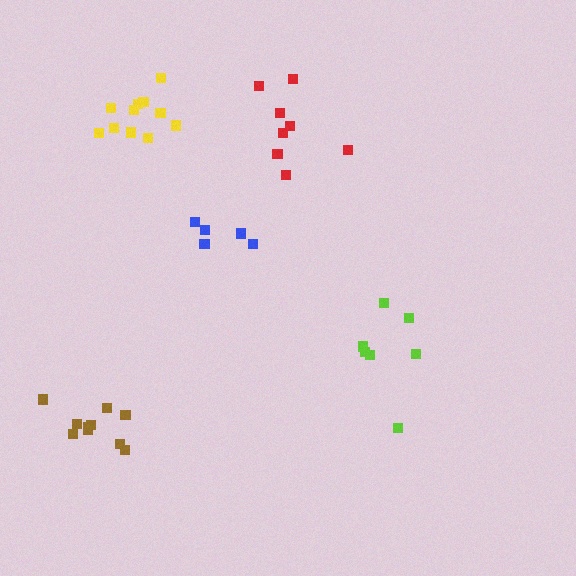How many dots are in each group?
Group 1: 7 dots, Group 2: 11 dots, Group 3: 5 dots, Group 4: 8 dots, Group 5: 10 dots (41 total).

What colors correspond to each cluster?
The clusters are colored: lime, yellow, blue, red, brown.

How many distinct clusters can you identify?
There are 5 distinct clusters.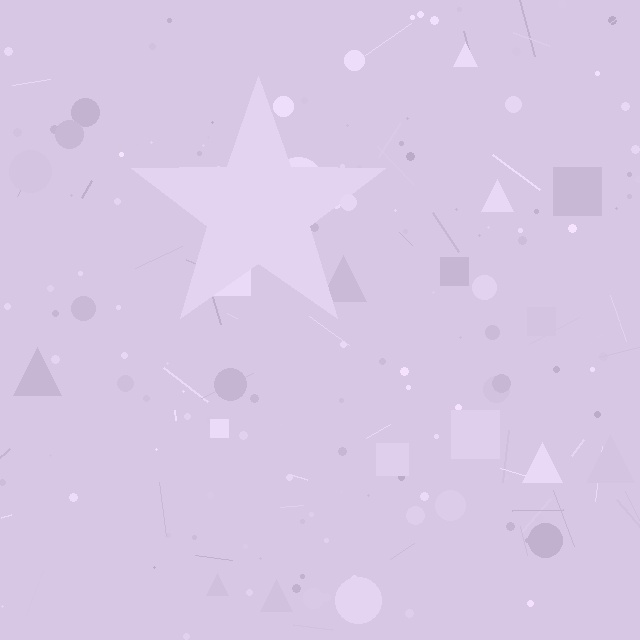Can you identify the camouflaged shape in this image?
The camouflaged shape is a star.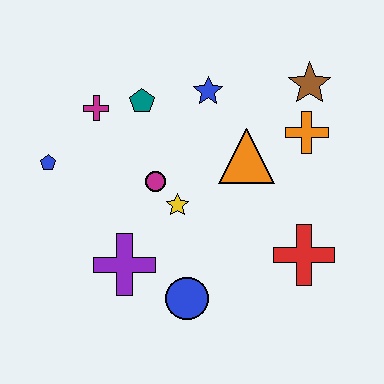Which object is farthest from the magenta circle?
The brown star is farthest from the magenta circle.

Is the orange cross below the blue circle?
No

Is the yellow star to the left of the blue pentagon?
No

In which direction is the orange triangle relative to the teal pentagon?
The orange triangle is to the right of the teal pentagon.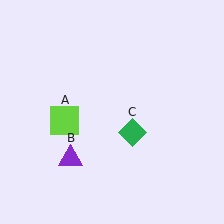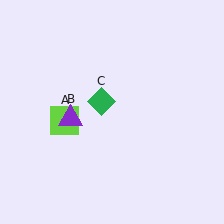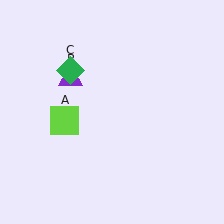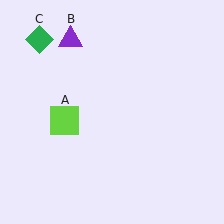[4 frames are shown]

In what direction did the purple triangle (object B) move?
The purple triangle (object B) moved up.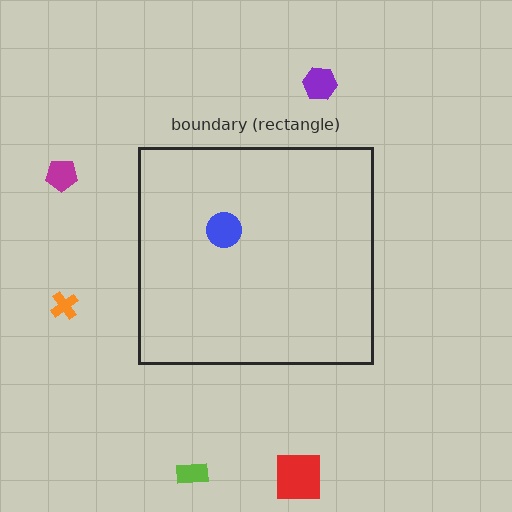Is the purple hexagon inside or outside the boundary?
Outside.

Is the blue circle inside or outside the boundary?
Inside.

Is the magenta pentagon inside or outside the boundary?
Outside.